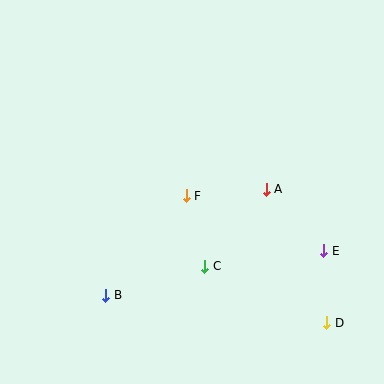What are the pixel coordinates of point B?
Point B is at (106, 295).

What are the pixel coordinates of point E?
Point E is at (324, 251).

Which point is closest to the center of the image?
Point F at (186, 196) is closest to the center.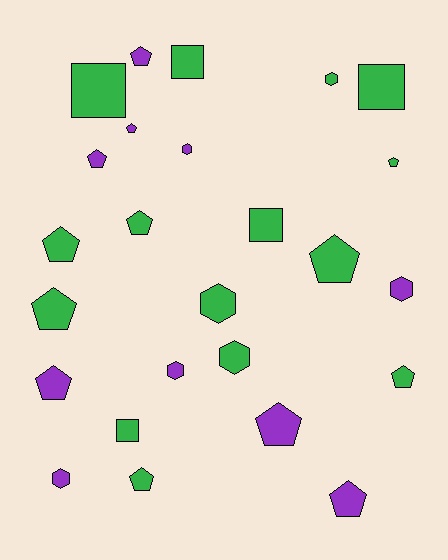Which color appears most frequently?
Green, with 15 objects.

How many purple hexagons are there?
There are 4 purple hexagons.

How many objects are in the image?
There are 25 objects.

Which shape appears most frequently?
Pentagon, with 13 objects.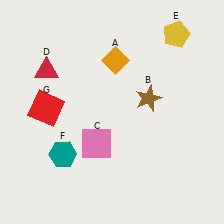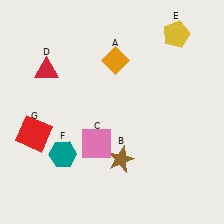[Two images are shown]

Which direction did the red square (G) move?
The red square (G) moved down.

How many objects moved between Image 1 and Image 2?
2 objects moved between the two images.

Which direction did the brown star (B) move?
The brown star (B) moved down.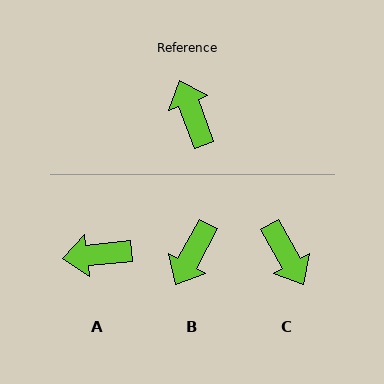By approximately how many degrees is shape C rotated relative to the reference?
Approximately 171 degrees clockwise.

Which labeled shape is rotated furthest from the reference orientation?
C, about 171 degrees away.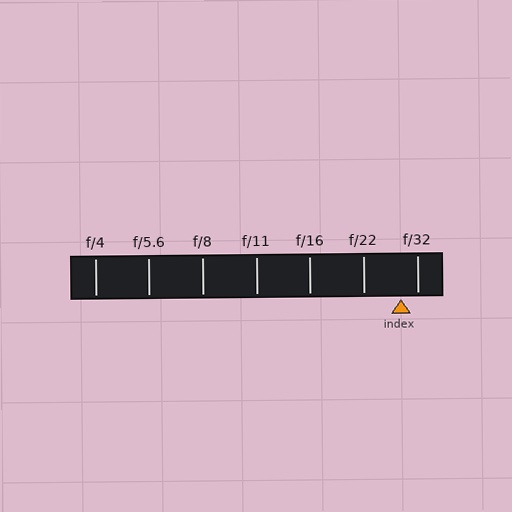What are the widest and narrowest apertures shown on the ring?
The widest aperture shown is f/4 and the narrowest is f/32.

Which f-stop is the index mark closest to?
The index mark is closest to f/32.